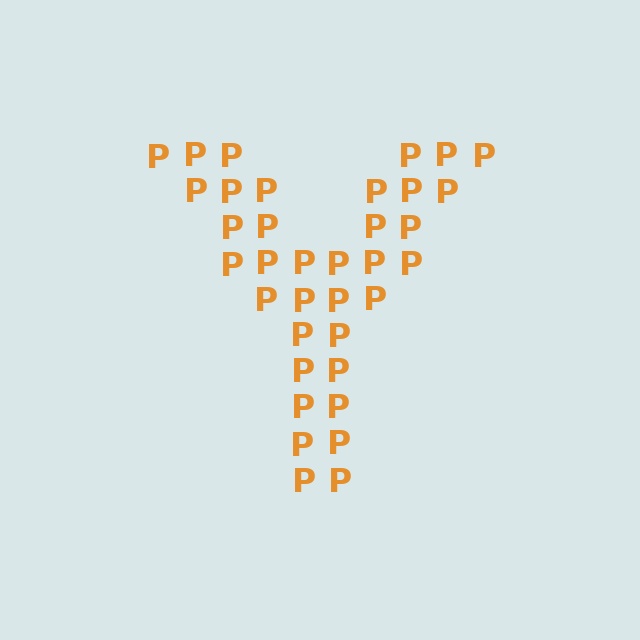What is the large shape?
The large shape is the letter Y.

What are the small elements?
The small elements are letter P's.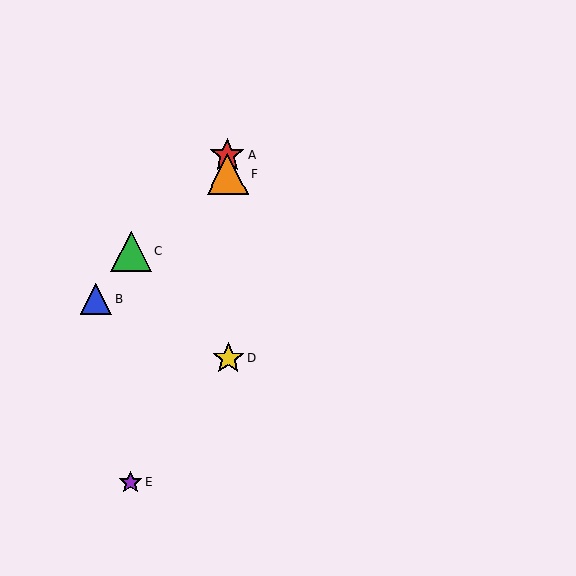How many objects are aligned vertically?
3 objects (A, D, F) are aligned vertically.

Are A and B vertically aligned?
No, A is at x≈228 and B is at x≈96.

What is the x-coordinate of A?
Object A is at x≈228.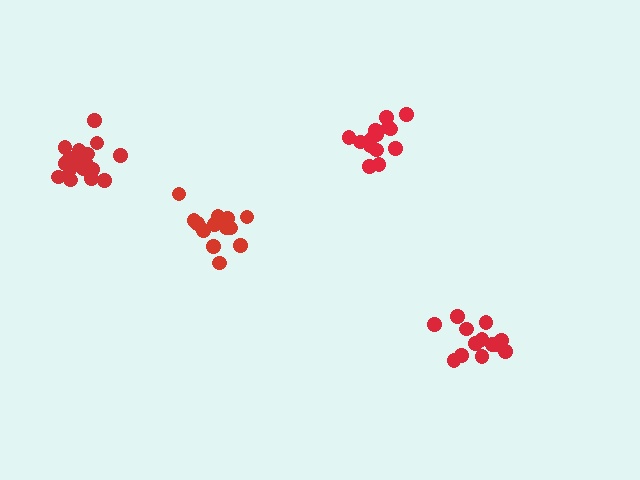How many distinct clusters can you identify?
There are 4 distinct clusters.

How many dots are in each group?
Group 1: 13 dots, Group 2: 14 dots, Group 3: 19 dots, Group 4: 13 dots (59 total).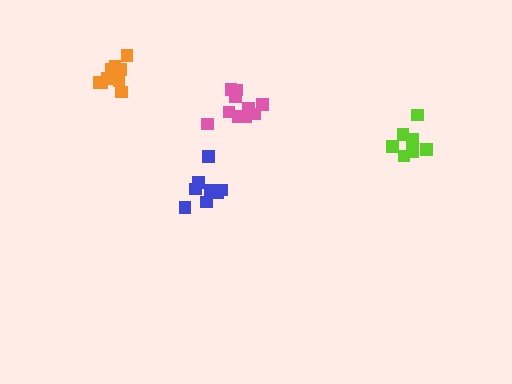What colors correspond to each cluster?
The clusters are colored: blue, lime, orange, pink.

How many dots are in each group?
Group 1: 10 dots, Group 2: 7 dots, Group 3: 10 dots, Group 4: 11 dots (38 total).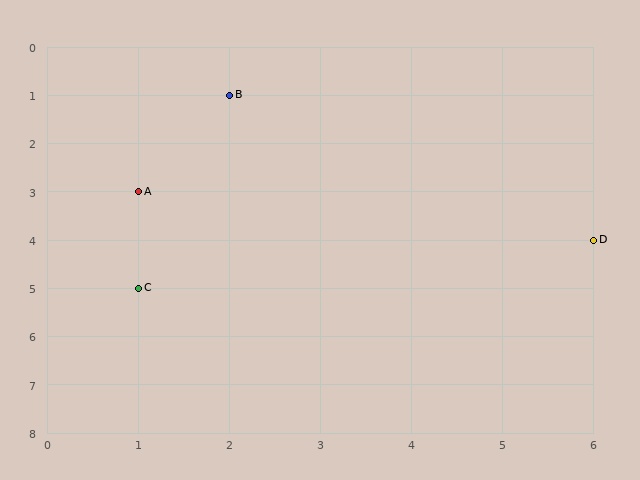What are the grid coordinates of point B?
Point B is at grid coordinates (2, 1).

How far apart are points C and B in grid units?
Points C and B are 1 column and 4 rows apart (about 4.1 grid units diagonally).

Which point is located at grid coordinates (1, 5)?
Point C is at (1, 5).